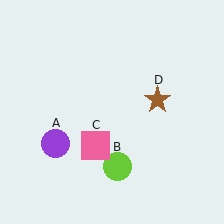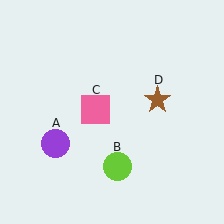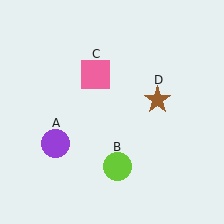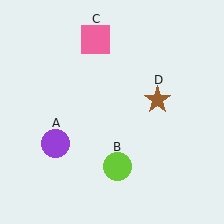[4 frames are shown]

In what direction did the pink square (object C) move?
The pink square (object C) moved up.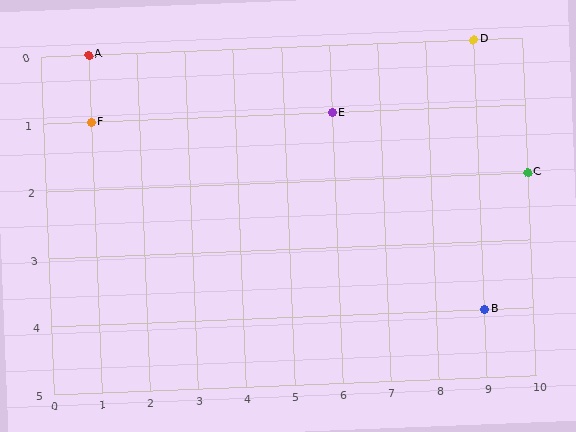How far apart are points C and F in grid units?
Points C and F are 9 columns and 1 row apart (about 9.1 grid units diagonally).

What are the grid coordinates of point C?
Point C is at grid coordinates (10, 2).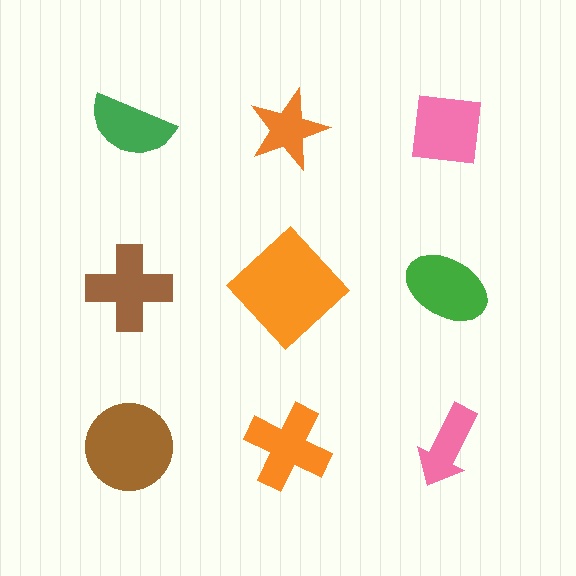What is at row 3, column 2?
An orange cross.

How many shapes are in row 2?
3 shapes.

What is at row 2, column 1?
A brown cross.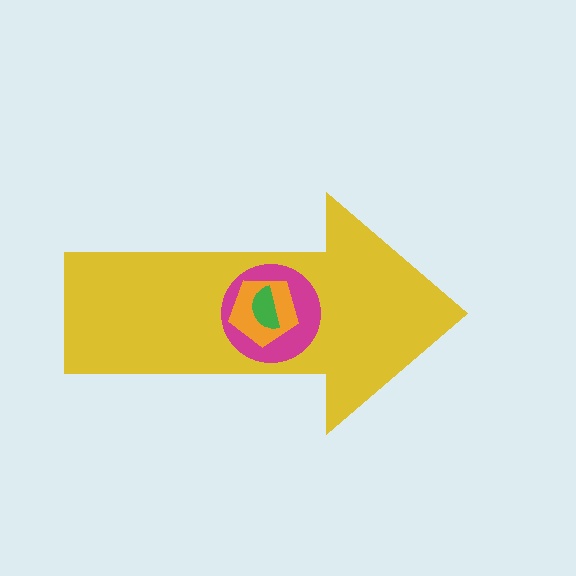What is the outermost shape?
The yellow arrow.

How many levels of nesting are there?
4.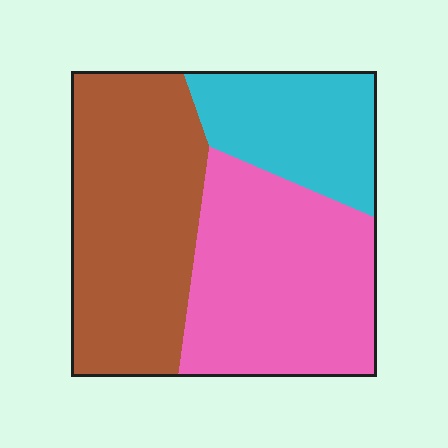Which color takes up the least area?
Cyan, at roughly 20%.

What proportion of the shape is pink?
Pink covers about 40% of the shape.